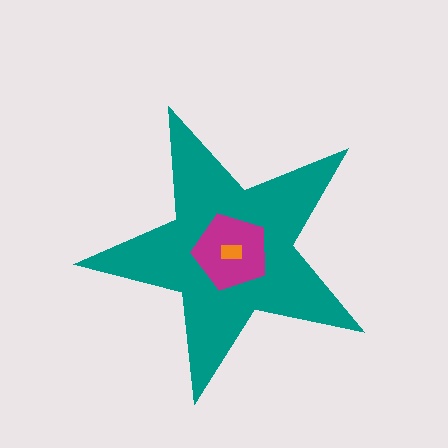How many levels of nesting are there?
3.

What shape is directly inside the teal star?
The magenta pentagon.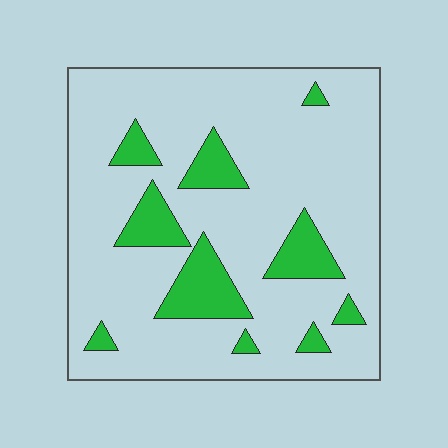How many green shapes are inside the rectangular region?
10.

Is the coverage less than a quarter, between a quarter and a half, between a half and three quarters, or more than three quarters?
Less than a quarter.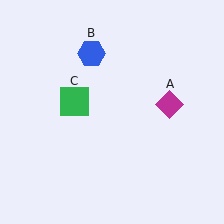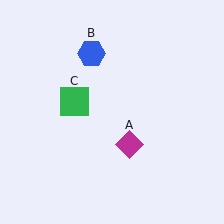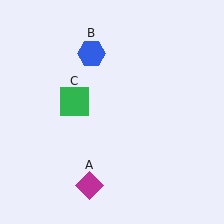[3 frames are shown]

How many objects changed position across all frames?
1 object changed position: magenta diamond (object A).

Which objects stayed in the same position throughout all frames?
Blue hexagon (object B) and green square (object C) remained stationary.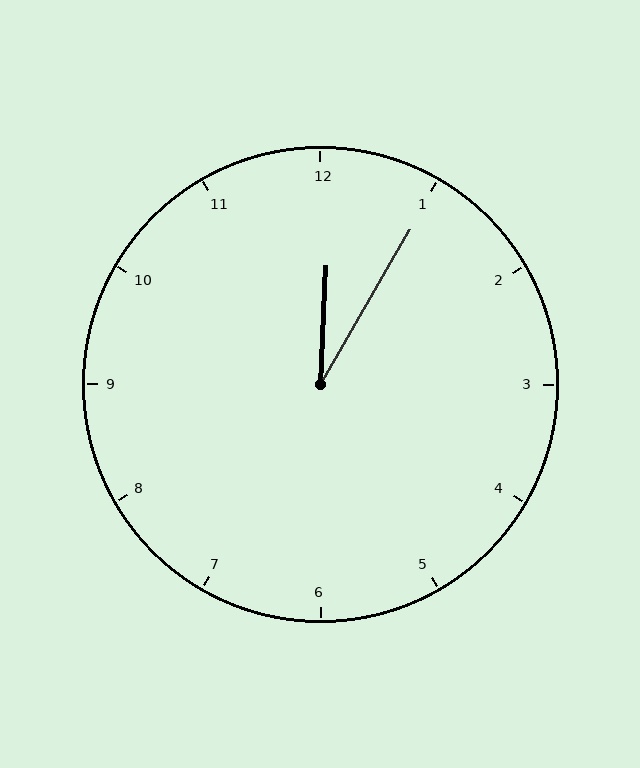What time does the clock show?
12:05.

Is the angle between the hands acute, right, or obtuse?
It is acute.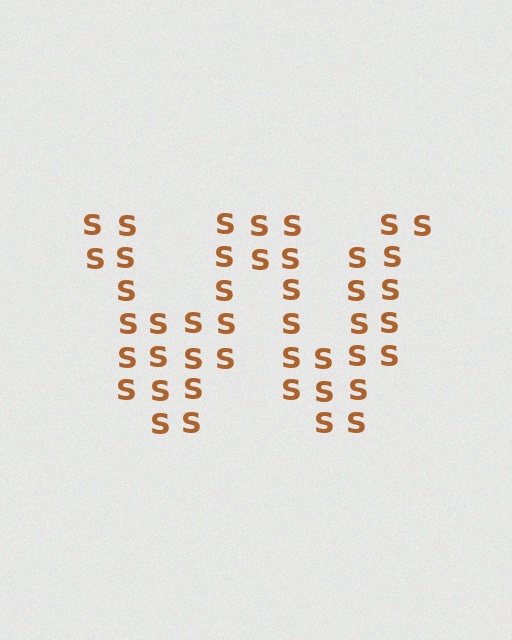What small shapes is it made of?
It is made of small letter S's.